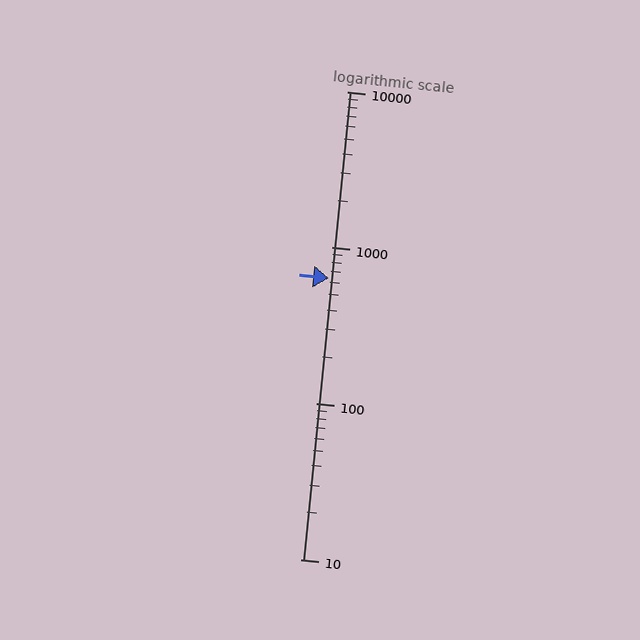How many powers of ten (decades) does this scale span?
The scale spans 3 decades, from 10 to 10000.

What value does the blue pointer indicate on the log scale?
The pointer indicates approximately 640.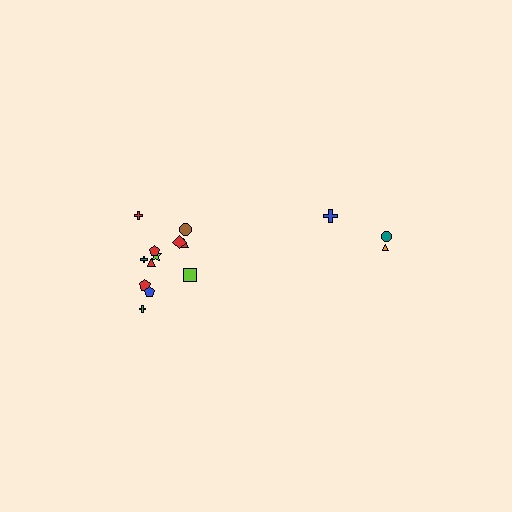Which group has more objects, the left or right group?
The left group.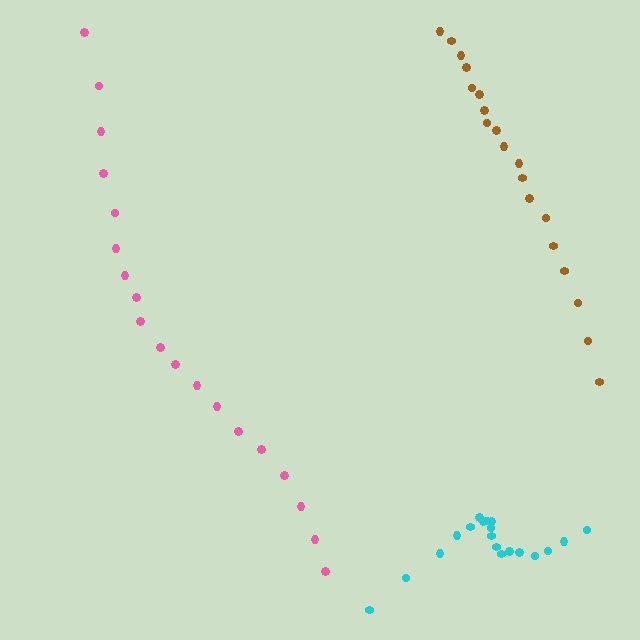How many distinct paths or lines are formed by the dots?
There are 3 distinct paths.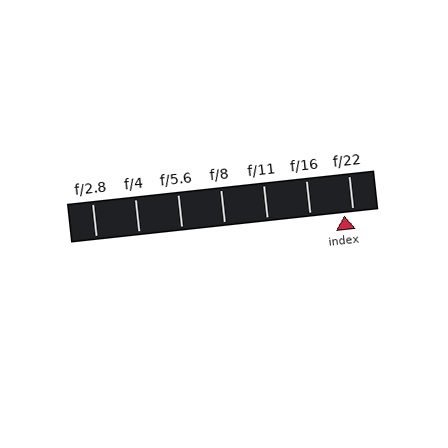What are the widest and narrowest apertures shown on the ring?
The widest aperture shown is f/2.8 and the narrowest is f/22.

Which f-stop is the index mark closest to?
The index mark is closest to f/22.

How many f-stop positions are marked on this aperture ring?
There are 7 f-stop positions marked.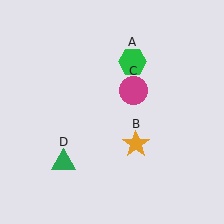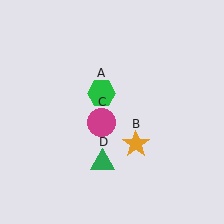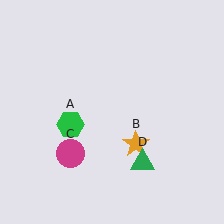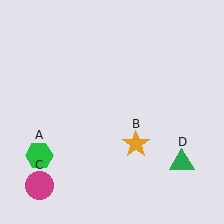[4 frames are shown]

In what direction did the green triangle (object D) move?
The green triangle (object D) moved right.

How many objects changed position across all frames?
3 objects changed position: green hexagon (object A), magenta circle (object C), green triangle (object D).